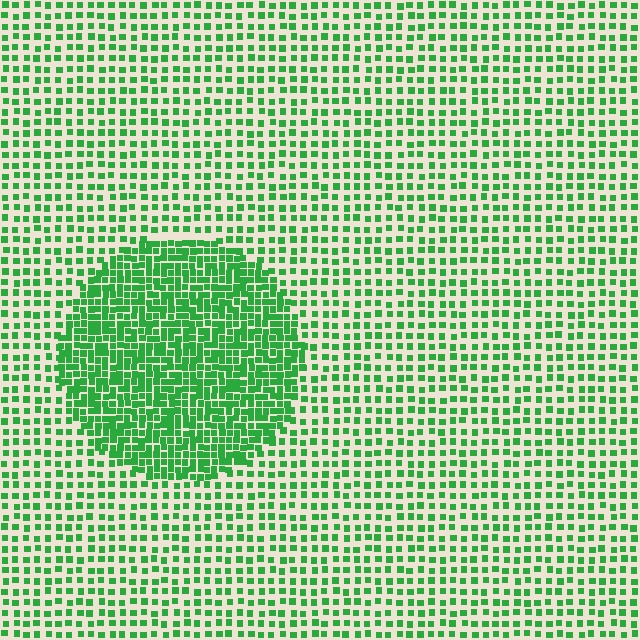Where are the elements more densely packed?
The elements are more densely packed inside the circle boundary.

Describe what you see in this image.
The image contains small green elements arranged at two different densities. A circle-shaped region is visible where the elements are more densely packed than the surrounding area.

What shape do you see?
I see a circle.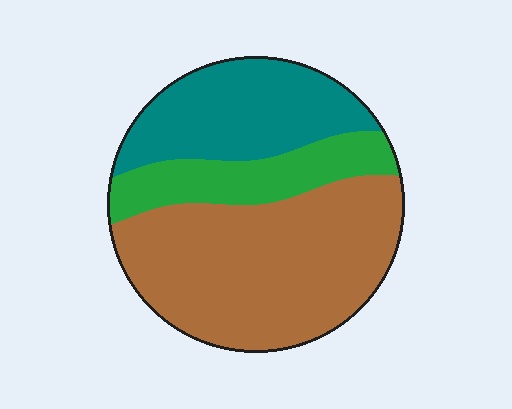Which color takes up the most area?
Brown, at roughly 55%.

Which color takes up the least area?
Green, at roughly 20%.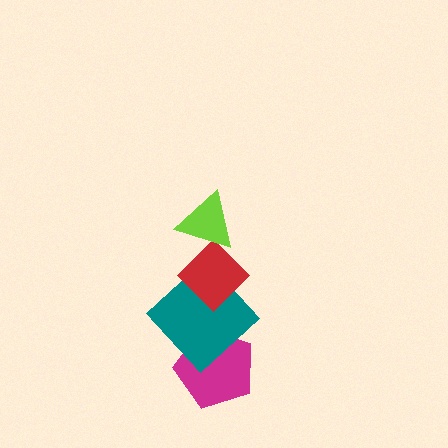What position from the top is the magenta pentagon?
The magenta pentagon is 4th from the top.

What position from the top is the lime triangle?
The lime triangle is 1st from the top.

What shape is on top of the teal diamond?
The red diamond is on top of the teal diamond.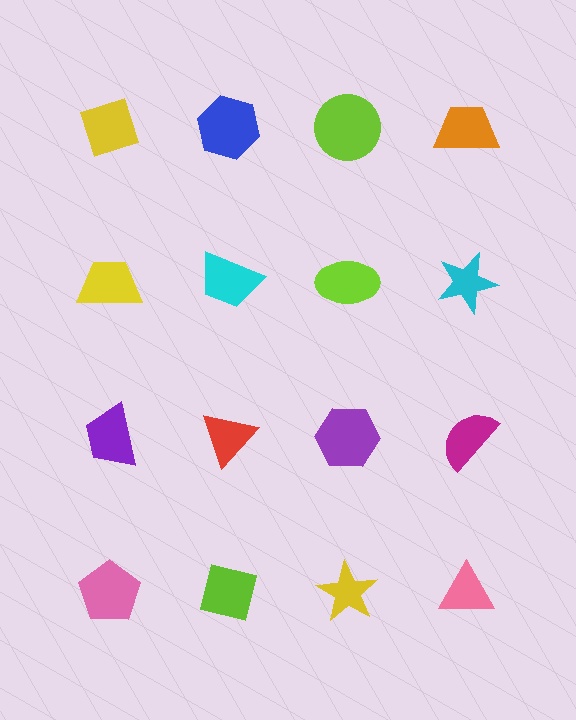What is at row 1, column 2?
A blue hexagon.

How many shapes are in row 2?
4 shapes.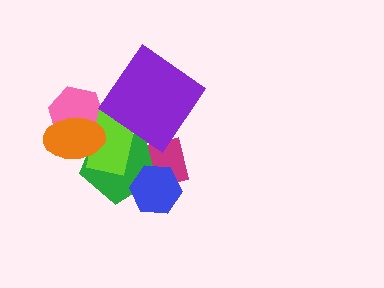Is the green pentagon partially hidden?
Yes, it is partially covered by another shape.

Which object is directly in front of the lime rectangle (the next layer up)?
The purple diamond is directly in front of the lime rectangle.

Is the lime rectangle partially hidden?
Yes, it is partially covered by another shape.